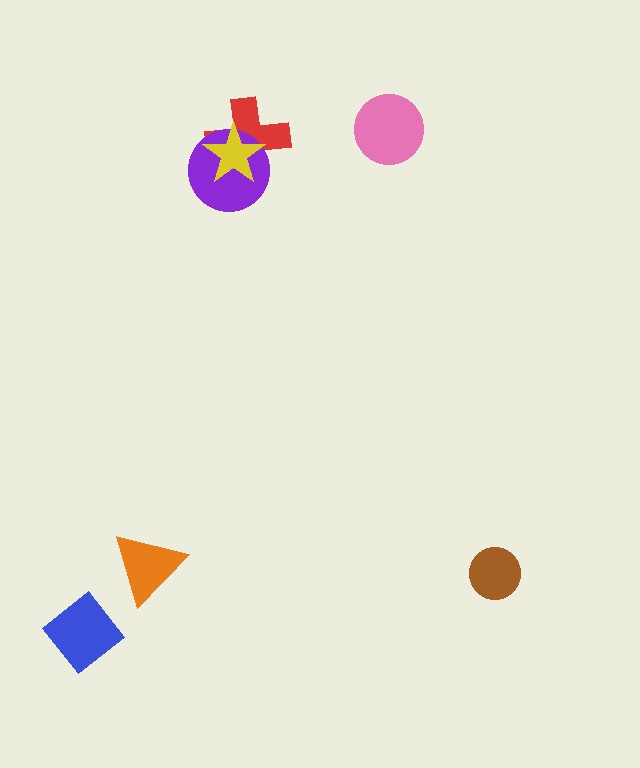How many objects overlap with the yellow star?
2 objects overlap with the yellow star.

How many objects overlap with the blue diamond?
0 objects overlap with the blue diamond.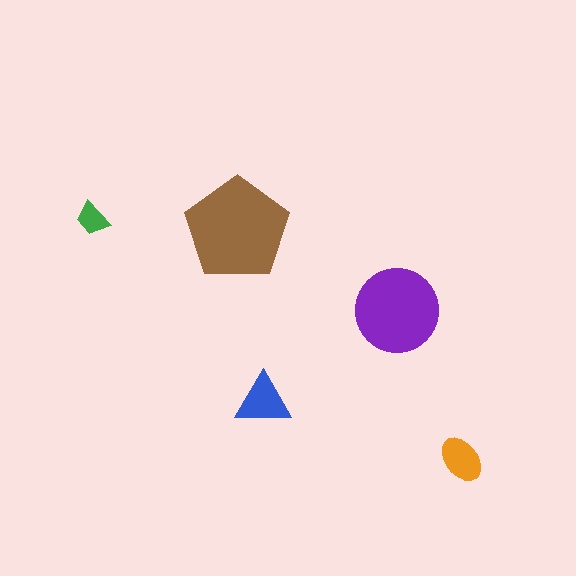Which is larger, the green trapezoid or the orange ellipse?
The orange ellipse.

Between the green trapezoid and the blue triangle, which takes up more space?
The blue triangle.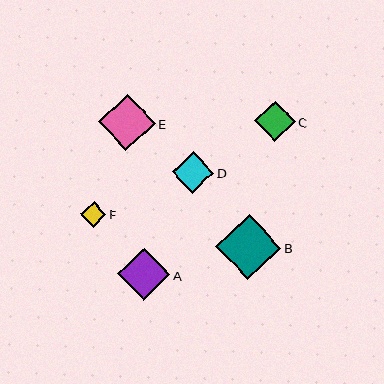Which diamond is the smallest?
Diamond F is the smallest with a size of approximately 26 pixels.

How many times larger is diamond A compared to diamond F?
Diamond A is approximately 2.0 times the size of diamond F.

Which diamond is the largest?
Diamond B is the largest with a size of approximately 65 pixels.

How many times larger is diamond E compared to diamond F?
Diamond E is approximately 2.2 times the size of diamond F.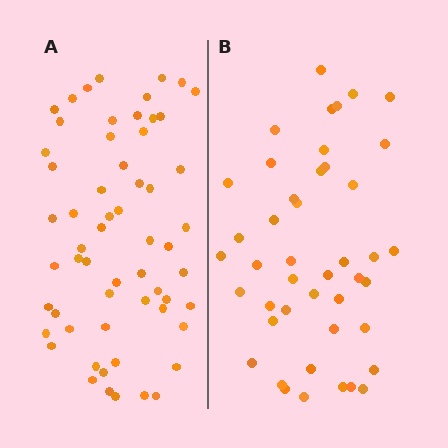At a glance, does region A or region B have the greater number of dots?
Region A (the left region) has more dots.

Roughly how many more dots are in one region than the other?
Region A has approximately 15 more dots than region B.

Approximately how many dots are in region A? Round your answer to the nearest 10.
About 60 dots. (The exact count is 59, which rounds to 60.)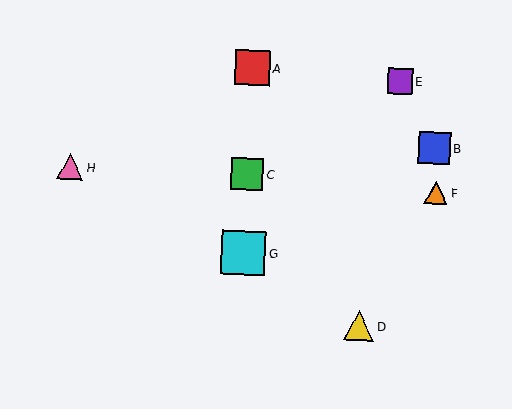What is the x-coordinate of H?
Object H is at x≈70.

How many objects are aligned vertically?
3 objects (A, C, G) are aligned vertically.